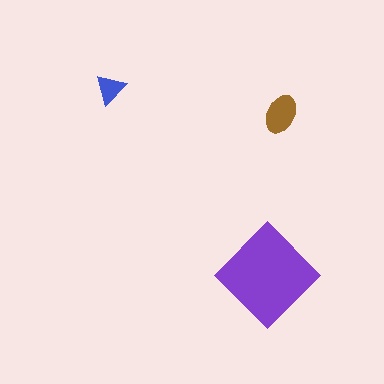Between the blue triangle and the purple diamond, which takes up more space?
The purple diamond.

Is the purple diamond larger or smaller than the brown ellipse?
Larger.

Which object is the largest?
The purple diamond.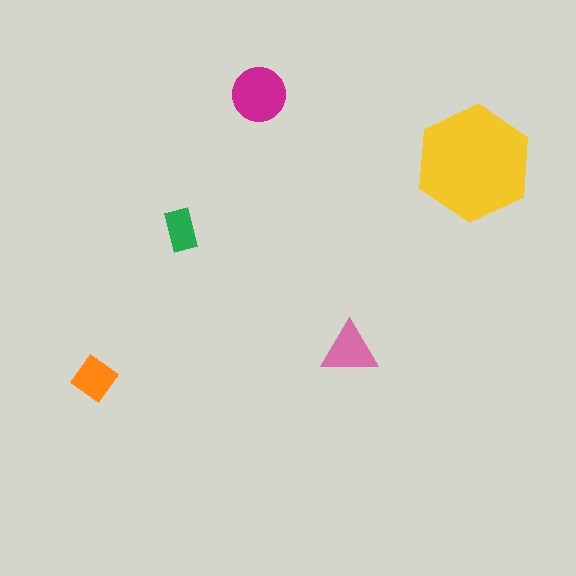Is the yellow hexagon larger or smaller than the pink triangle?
Larger.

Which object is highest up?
The magenta circle is topmost.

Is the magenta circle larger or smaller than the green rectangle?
Larger.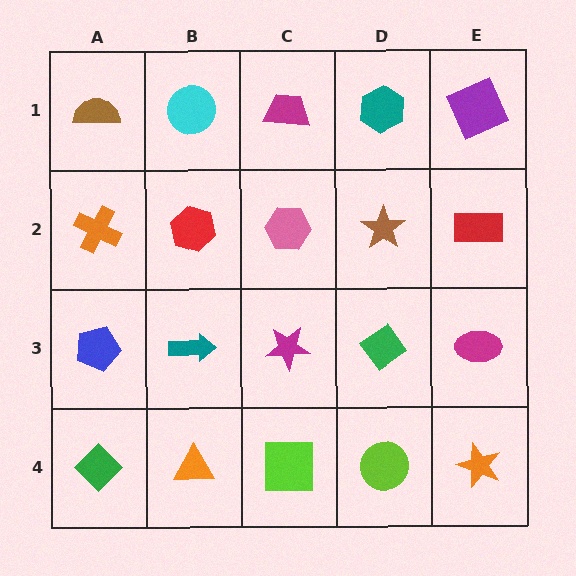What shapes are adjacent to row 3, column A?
An orange cross (row 2, column A), a green diamond (row 4, column A), a teal arrow (row 3, column B).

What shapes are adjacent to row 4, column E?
A magenta ellipse (row 3, column E), a lime circle (row 4, column D).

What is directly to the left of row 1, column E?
A teal hexagon.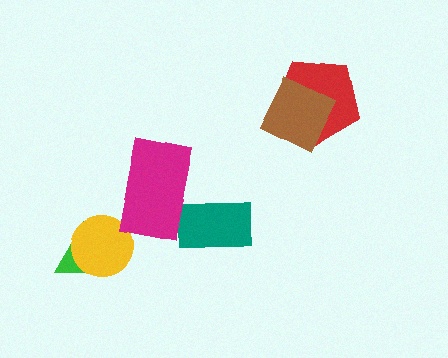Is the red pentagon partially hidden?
Yes, it is partially covered by another shape.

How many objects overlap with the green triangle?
1 object overlaps with the green triangle.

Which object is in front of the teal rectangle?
The magenta rectangle is in front of the teal rectangle.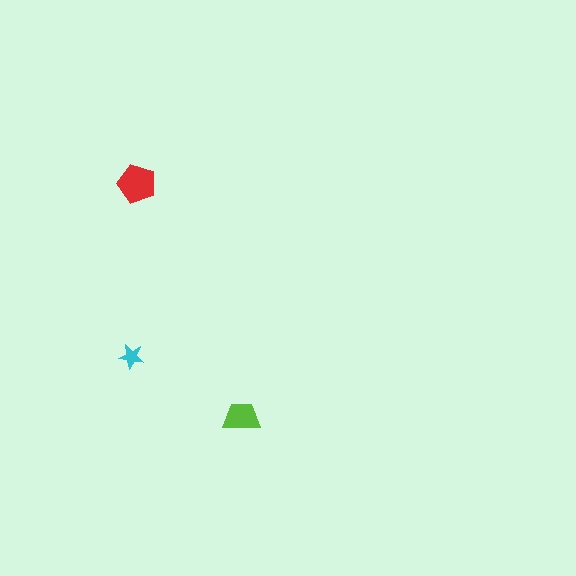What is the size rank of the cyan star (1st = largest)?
3rd.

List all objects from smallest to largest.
The cyan star, the lime trapezoid, the red pentagon.